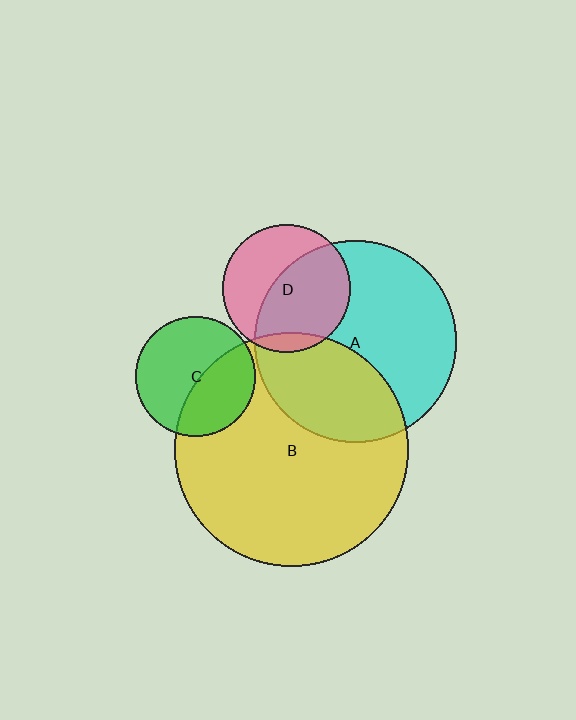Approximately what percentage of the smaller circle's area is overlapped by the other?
Approximately 10%.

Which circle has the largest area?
Circle B (yellow).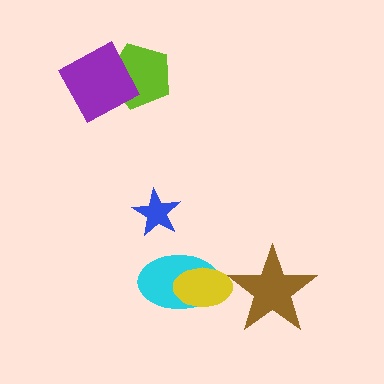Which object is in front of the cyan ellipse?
The yellow ellipse is in front of the cyan ellipse.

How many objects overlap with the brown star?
0 objects overlap with the brown star.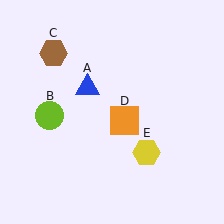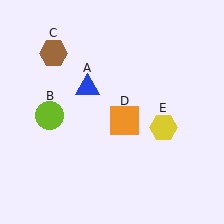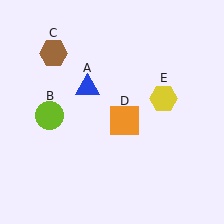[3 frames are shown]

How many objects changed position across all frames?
1 object changed position: yellow hexagon (object E).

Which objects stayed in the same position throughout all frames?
Blue triangle (object A) and lime circle (object B) and brown hexagon (object C) and orange square (object D) remained stationary.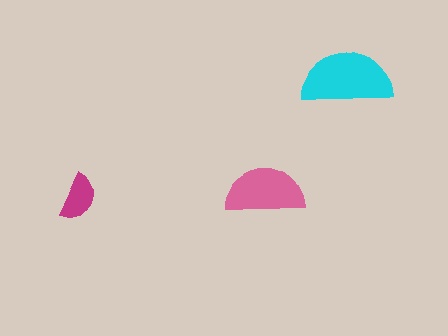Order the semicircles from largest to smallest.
the cyan one, the pink one, the magenta one.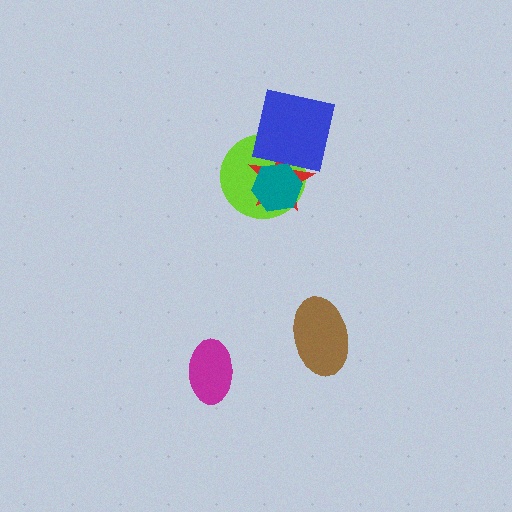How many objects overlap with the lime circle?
3 objects overlap with the lime circle.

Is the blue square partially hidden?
Yes, it is partially covered by another shape.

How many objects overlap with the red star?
3 objects overlap with the red star.